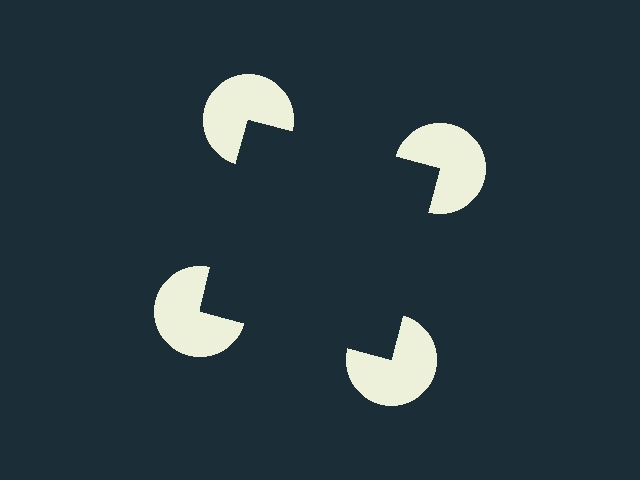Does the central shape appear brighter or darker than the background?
It typically appears slightly darker than the background, even though no actual brightness change is drawn.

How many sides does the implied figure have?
4 sides.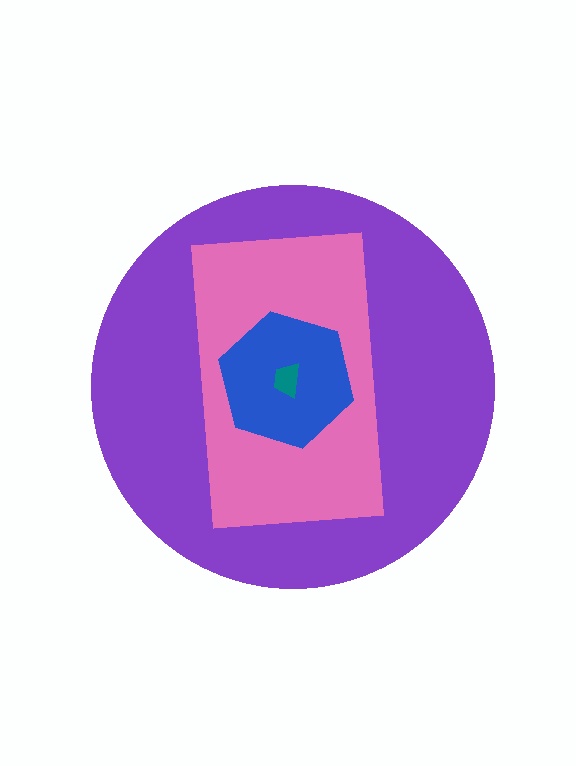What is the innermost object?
The teal trapezoid.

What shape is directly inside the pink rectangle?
The blue hexagon.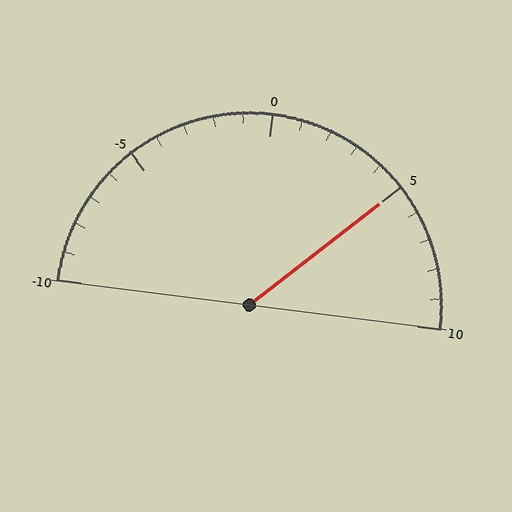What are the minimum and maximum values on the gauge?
The gauge ranges from -10 to 10.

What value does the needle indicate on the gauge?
The needle indicates approximately 5.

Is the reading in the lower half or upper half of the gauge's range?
The reading is in the upper half of the range (-10 to 10).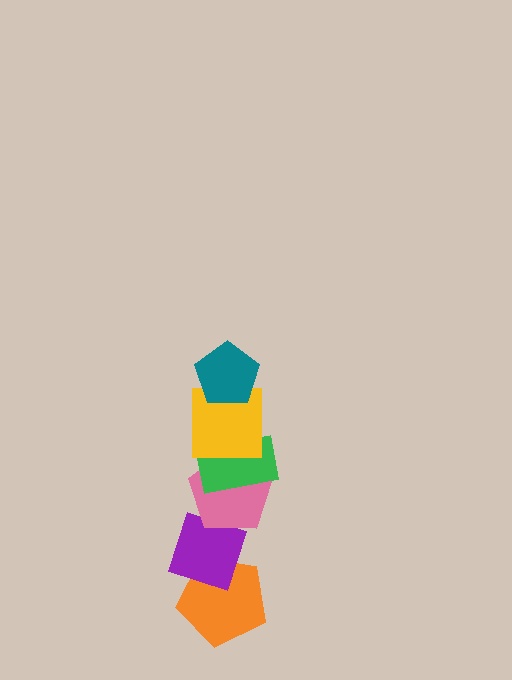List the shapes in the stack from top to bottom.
From top to bottom: the teal pentagon, the yellow square, the green rectangle, the pink pentagon, the purple diamond, the orange pentagon.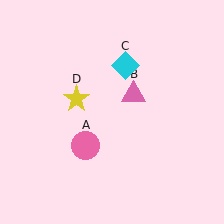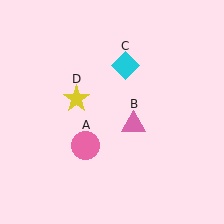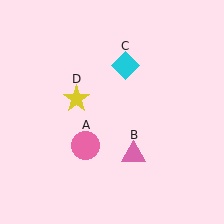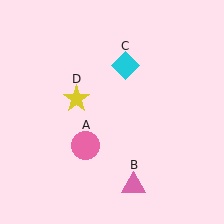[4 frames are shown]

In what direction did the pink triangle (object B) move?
The pink triangle (object B) moved down.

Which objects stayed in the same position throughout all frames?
Pink circle (object A) and cyan diamond (object C) and yellow star (object D) remained stationary.